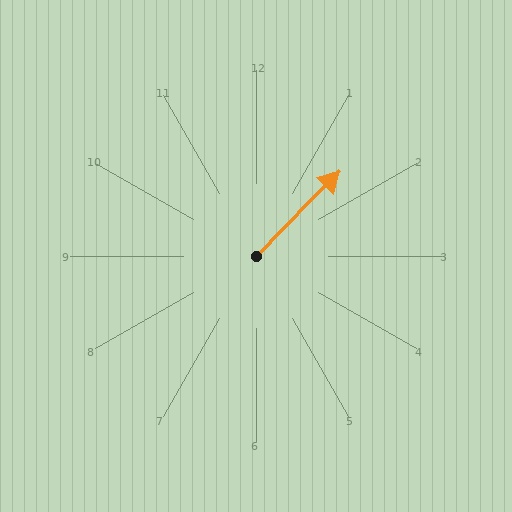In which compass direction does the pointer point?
Northeast.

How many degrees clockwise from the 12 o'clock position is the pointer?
Approximately 44 degrees.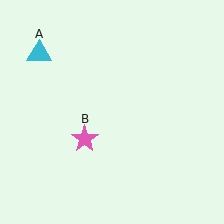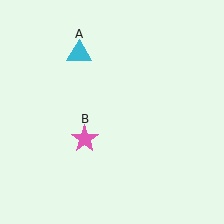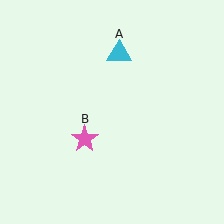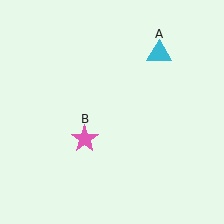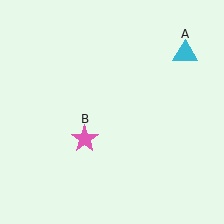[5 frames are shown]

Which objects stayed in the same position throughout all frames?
Pink star (object B) remained stationary.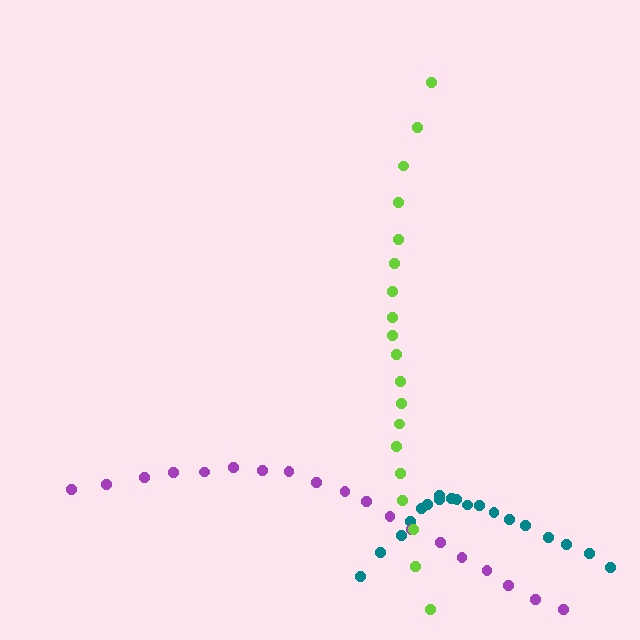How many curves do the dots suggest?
There are 3 distinct paths.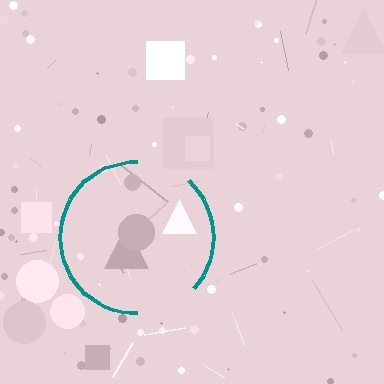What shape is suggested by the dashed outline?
The dashed outline suggests a circle.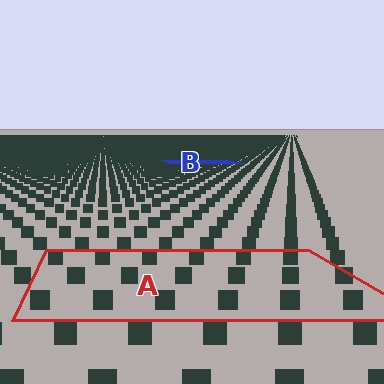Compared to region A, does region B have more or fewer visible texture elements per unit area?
Region B has more texture elements per unit area — they are packed more densely because it is farther away.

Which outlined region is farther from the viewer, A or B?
Region B is farther from the viewer — the texture elements inside it appear smaller and more densely packed.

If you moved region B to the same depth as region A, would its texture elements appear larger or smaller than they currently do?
They would appear larger. At a closer depth, the same texture elements are projected at a bigger on-screen size.